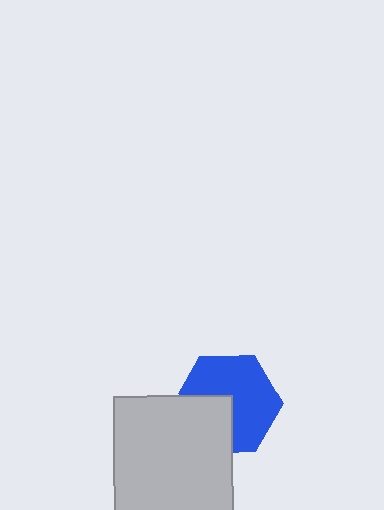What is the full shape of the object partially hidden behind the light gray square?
The partially hidden object is a blue hexagon.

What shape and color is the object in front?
The object in front is a light gray square.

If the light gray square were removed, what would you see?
You would see the complete blue hexagon.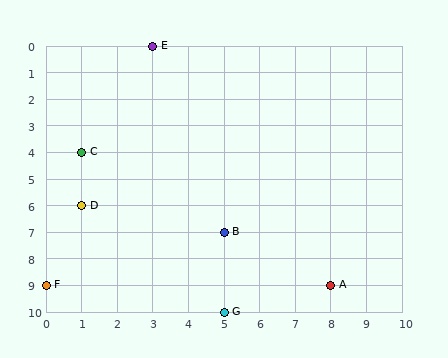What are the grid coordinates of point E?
Point E is at grid coordinates (3, 0).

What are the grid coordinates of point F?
Point F is at grid coordinates (0, 9).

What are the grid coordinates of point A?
Point A is at grid coordinates (8, 9).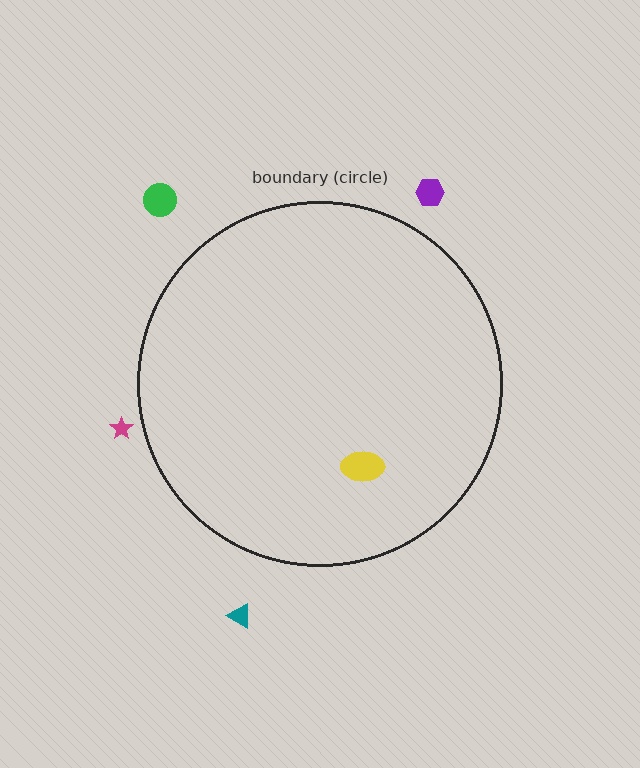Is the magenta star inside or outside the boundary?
Outside.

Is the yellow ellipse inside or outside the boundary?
Inside.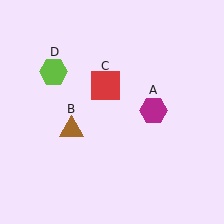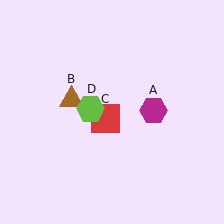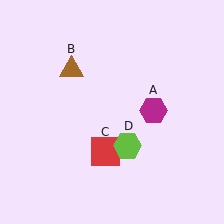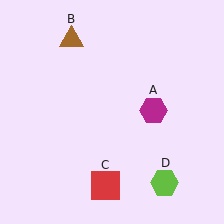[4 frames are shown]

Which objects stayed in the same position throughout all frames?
Magenta hexagon (object A) remained stationary.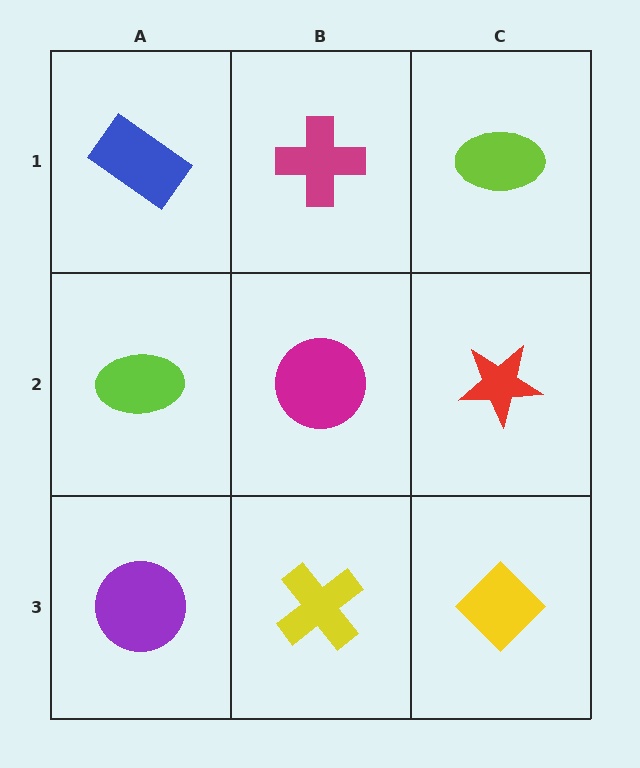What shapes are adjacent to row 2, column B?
A magenta cross (row 1, column B), a yellow cross (row 3, column B), a lime ellipse (row 2, column A), a red star (row 2, column C).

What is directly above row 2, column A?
A blue rectangle.